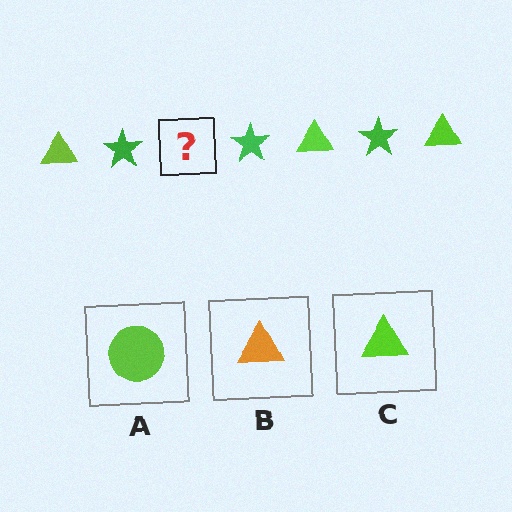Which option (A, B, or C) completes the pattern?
C.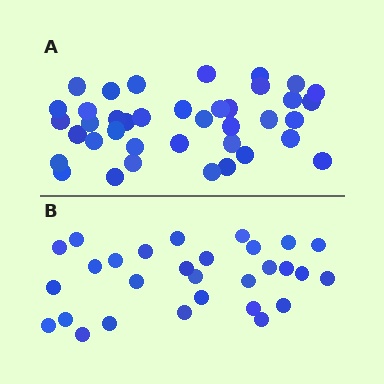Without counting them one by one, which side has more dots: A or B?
Region A (the top region) has more dots.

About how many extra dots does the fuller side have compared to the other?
Region A has roughly 10 or so more dots than region B.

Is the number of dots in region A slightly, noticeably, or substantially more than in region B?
Region A has noticeably more, but not dramatically so. The ratio is roughly 1.3 to 1.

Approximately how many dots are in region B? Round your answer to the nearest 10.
About 30 dots. (The exact count is 29, which rounds to 30.)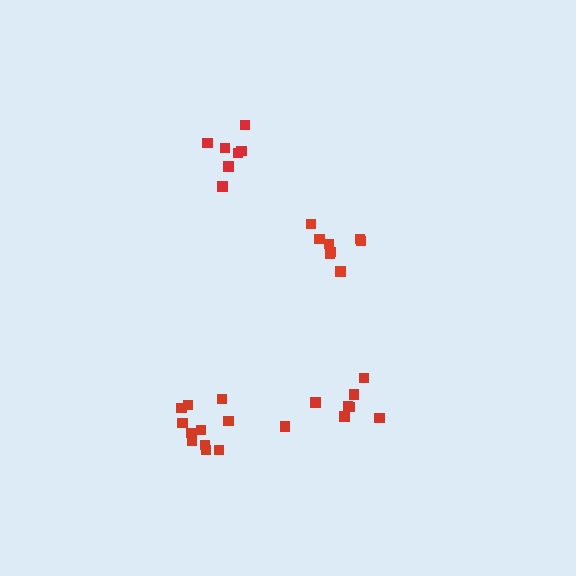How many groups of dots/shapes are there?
There are 4 groups.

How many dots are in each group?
Group 1: 7 dots, Group 2: 8 dots, Group 3: 8 dots, Group 4: 11 dots (34 total).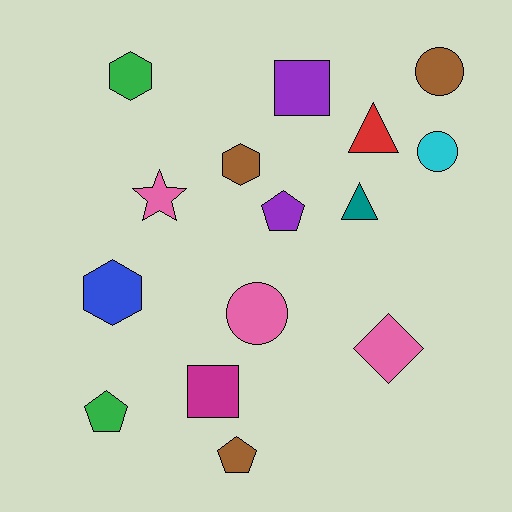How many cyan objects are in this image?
There is 1 cyan object.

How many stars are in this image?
There is 1 star.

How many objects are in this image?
There are 15 objects.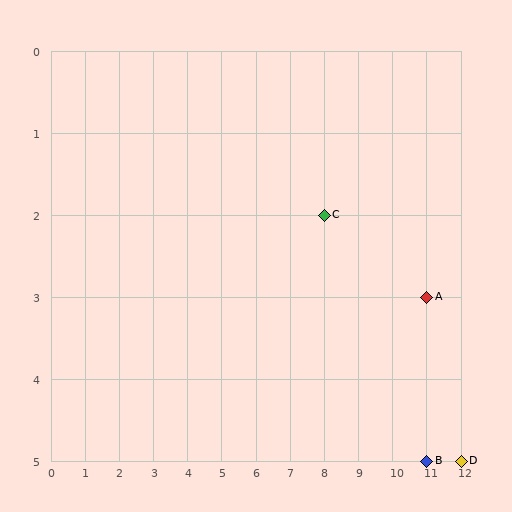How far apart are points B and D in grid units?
Points B and D are 1 column apart.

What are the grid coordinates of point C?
Point C is at grid coordinates (8, 2).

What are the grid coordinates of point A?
Point A is at grid coordinates (11, 3).